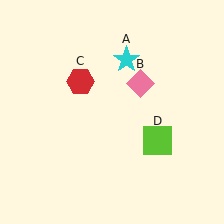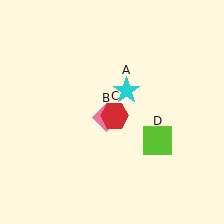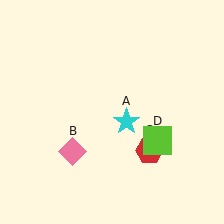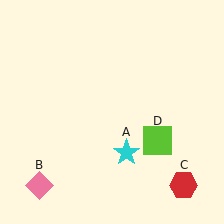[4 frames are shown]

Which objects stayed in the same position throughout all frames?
Lime square (object D) remained stationary.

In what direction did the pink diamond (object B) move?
The pink diamond (object B) moved down and to the left.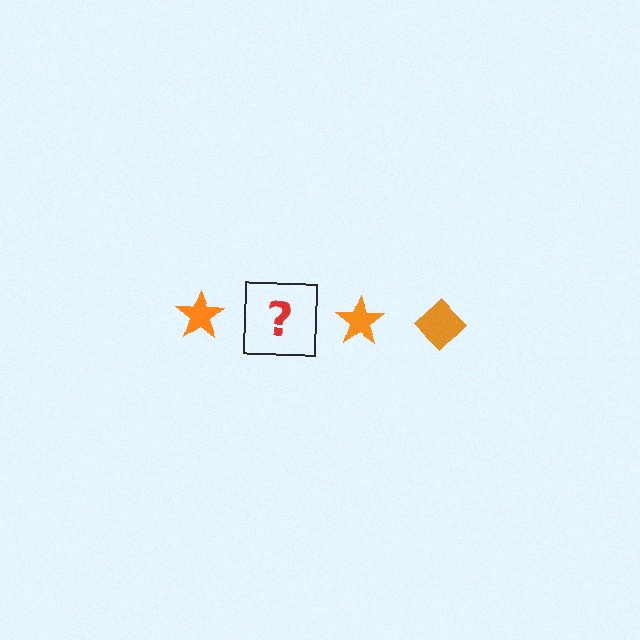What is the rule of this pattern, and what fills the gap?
The rule is that the pattern cycles through star, diamond shapes in orange. The gap should be filled with an orange diamond.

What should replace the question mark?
The question mark should be replaced with an orange diamond.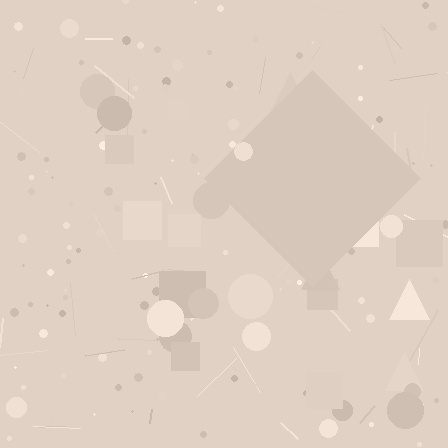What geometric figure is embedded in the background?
A diamond is embedded in the background.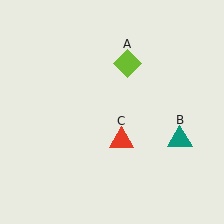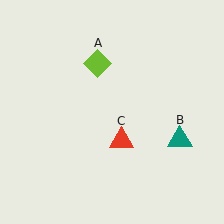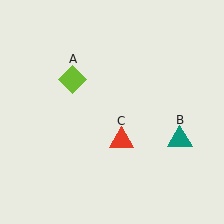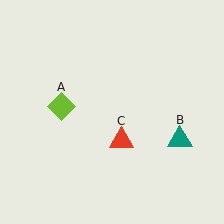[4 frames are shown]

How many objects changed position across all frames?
1 object changed position: lime diamond (object A).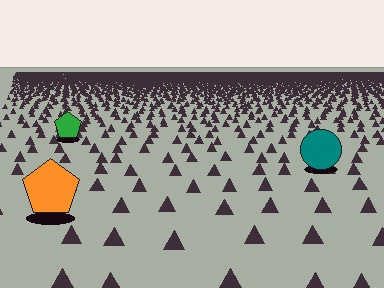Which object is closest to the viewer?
The orange pentagon is closest. The texture marks near it are larger and more spread out.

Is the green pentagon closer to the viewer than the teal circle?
No. The teal circle is closer — you can tell from the texture gradient: the ground texture is coarser near it.